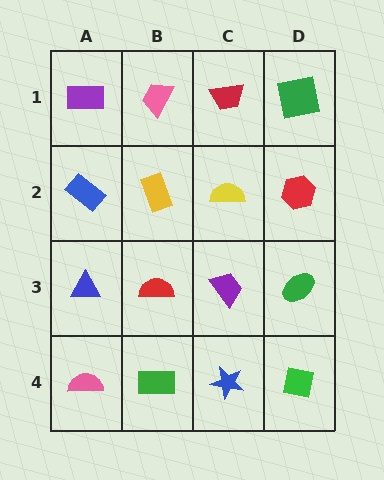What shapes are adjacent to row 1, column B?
A yellow rectangle (row 2, column B), a purple rectangle (row 1, column A), a red trapezoid (row 1, column C).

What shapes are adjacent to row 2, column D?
A green square (row 1, column D), a green ellipse (row 3, column D), a yellow semicircle (row 2, column C).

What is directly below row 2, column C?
A purple trapezoid.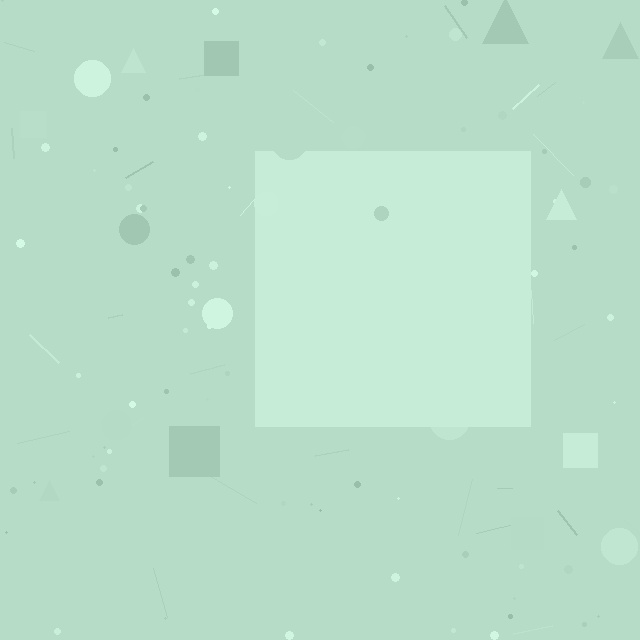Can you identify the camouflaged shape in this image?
The camouflaged shape is a square.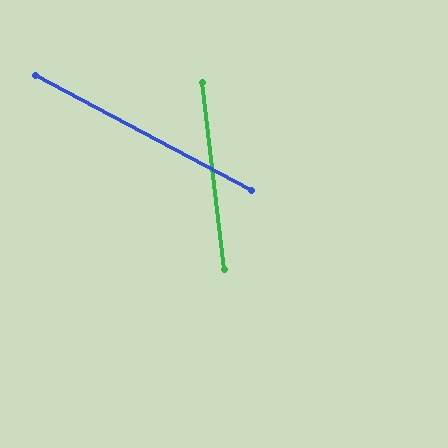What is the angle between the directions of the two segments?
Approximately 55 degrees.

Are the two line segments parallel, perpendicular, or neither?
Neither parallel nor perpendicular — they differ by about 55°.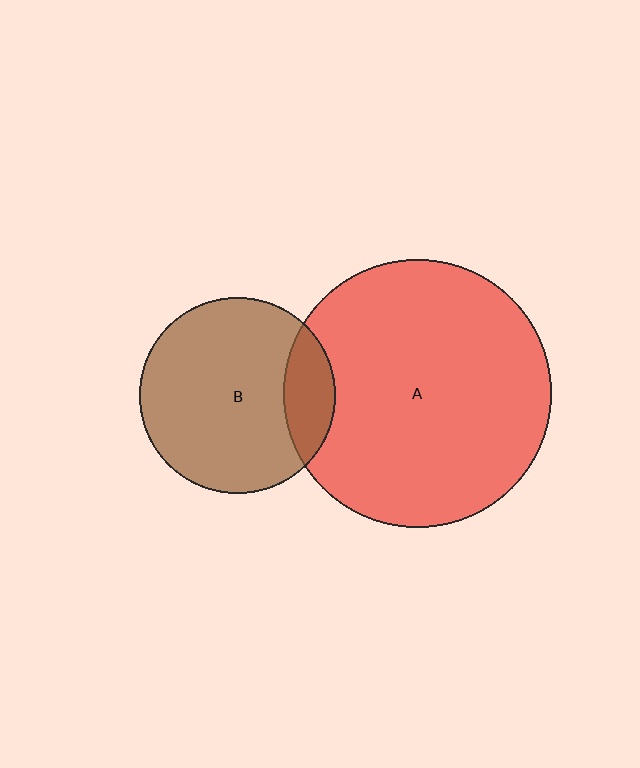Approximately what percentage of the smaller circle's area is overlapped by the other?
Approximately 15%.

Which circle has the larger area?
Circle A (red).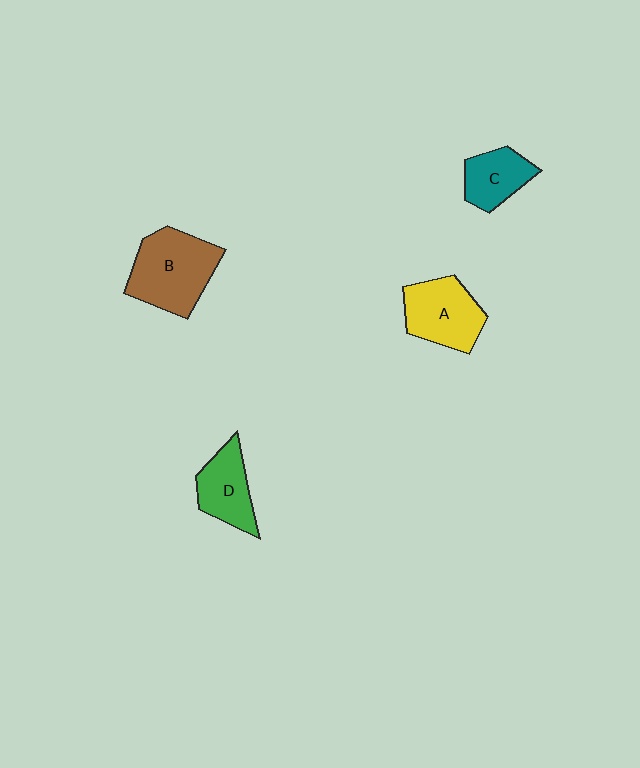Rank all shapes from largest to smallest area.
From largest to smallest: B (brown), A (yellow), D (green), C (teal).